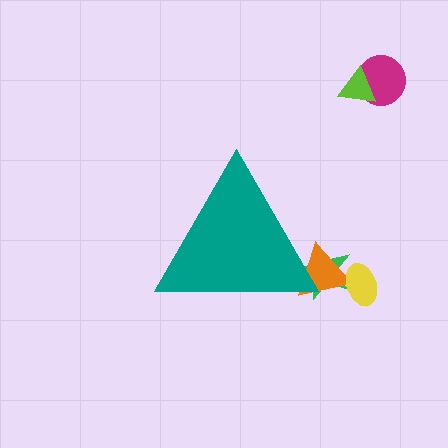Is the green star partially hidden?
Yes, the green star is partially hidden behind the teal triangle.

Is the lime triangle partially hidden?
No, the lime triangle is fully visible.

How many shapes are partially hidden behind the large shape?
2 shapes are partially hidden.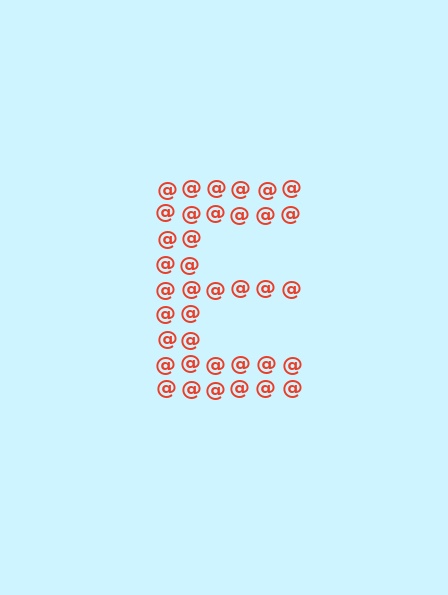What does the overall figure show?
The overall figure shows the letter E.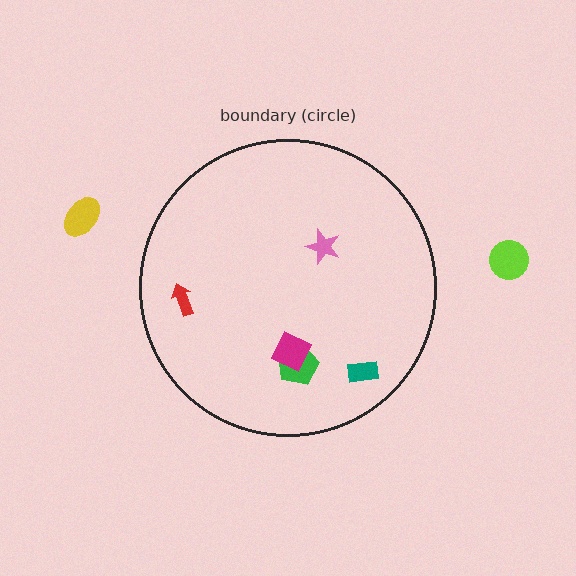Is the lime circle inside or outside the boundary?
Outside.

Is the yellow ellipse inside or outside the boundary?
Outside.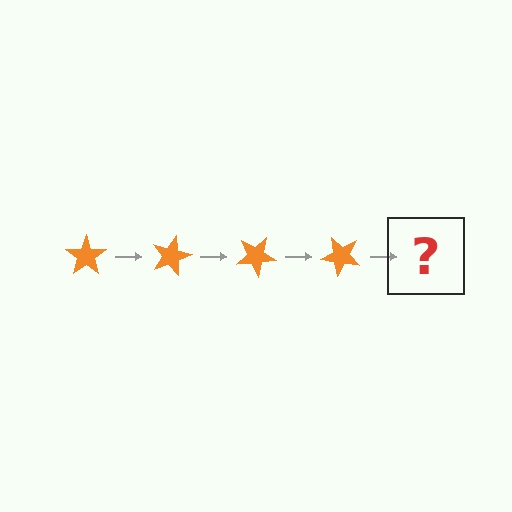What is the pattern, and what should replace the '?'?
The pattern is that the star rotates 15 degrees each step. The '?' should be an orange star rotated 60 degrees.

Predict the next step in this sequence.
The next step is an orange star rotated 60 degrees.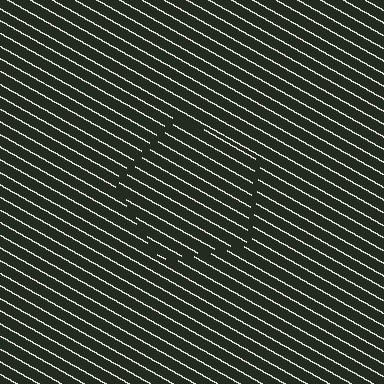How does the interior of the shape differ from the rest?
The interior of the shape contains the same grating, shifted by half a period — the contour is defined by the phase discontinuity where line-ends from the inner and outer gratings abut.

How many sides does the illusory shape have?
5 sides — the line-ends trace a pentagon.